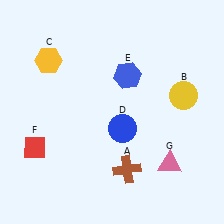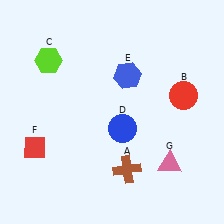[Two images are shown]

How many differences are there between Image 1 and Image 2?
There are 2 differences between the two images.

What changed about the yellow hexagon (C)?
In Image 1, C is yellow. In Image 2, it changed to lime.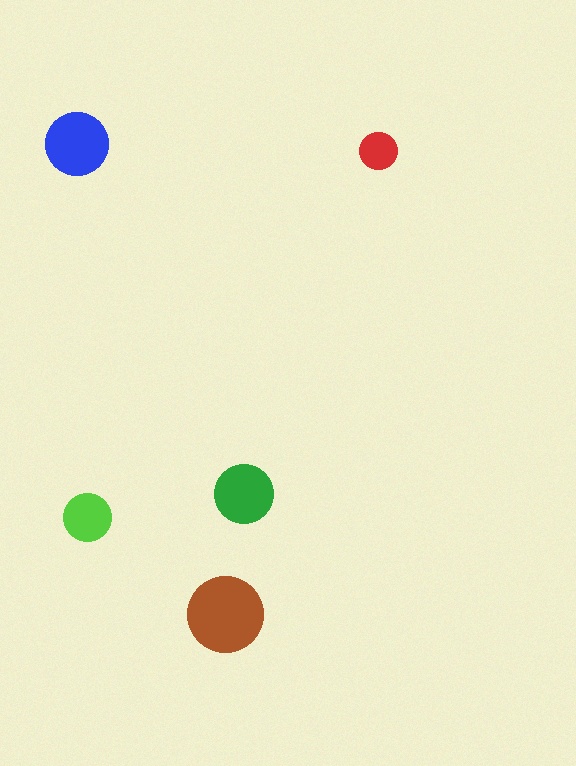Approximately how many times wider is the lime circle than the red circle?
About 1.5 times wider.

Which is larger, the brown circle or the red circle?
The brown one.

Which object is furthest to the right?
The red circle is rightmost.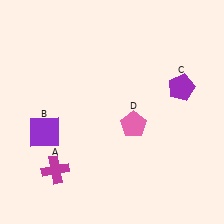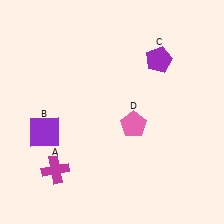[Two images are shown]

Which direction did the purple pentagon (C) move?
The purple pentagon (C) moved up.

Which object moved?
The purple pentagon (C) moved up.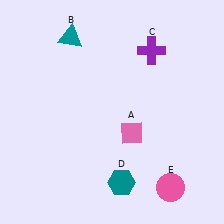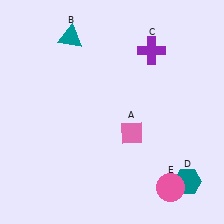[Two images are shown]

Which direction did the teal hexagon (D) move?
The teal hexagon (D) moved right.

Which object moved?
The teal hexagon (D) moved right.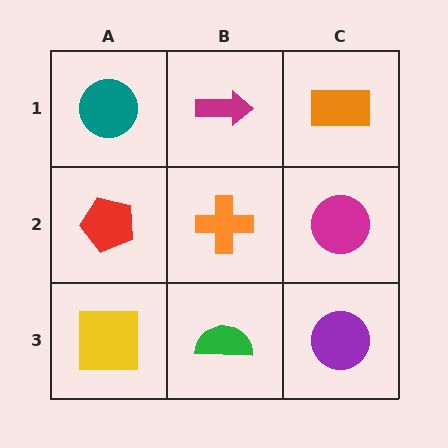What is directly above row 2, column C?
An orange rectangle.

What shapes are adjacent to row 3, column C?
A magenta circle (row 2, column C), a green semicircle (row 3, column B).